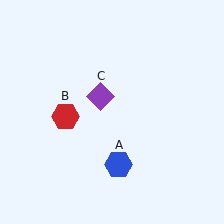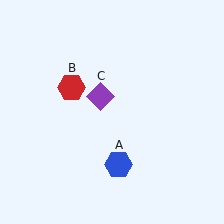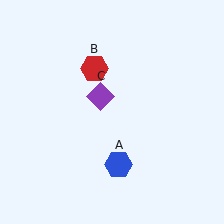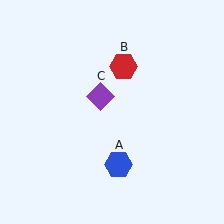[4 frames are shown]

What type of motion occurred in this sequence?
The red hexagon (object B) rotated clockwise around the center of the scene.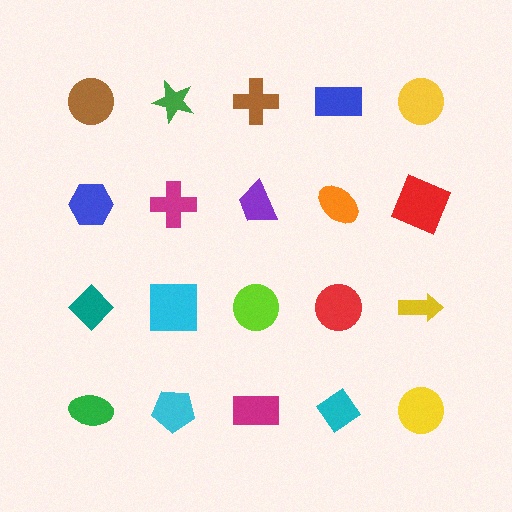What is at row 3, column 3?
A lime circle.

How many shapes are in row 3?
5 shapes.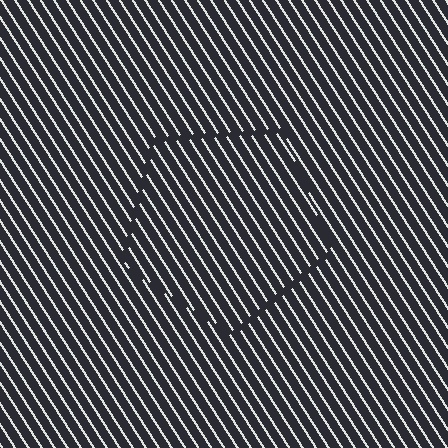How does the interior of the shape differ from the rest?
The interior of the shape contains the same grating, shifted by half a period — the contour is defined by the phase discontinuity where line-ends from the inner and outer gratings abut.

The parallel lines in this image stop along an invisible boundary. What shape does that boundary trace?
An illusory pentagon. The interior of the shape contains the same grating, shifted by half a period — the contour is defined by the phase discontinuity where line-ends from the inner and outer gratings abut.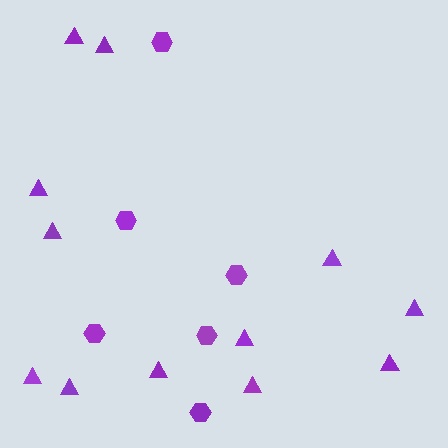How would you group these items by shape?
There are 2 groups: one group of triangles (12) and one group of hexagons (6).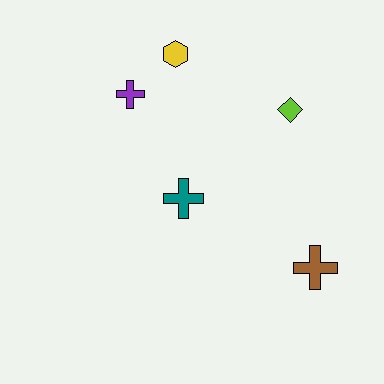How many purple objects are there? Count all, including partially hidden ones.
There is 1 purple object.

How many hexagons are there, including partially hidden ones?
There is 1 hexagon.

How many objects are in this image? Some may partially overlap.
There are 5 objects.